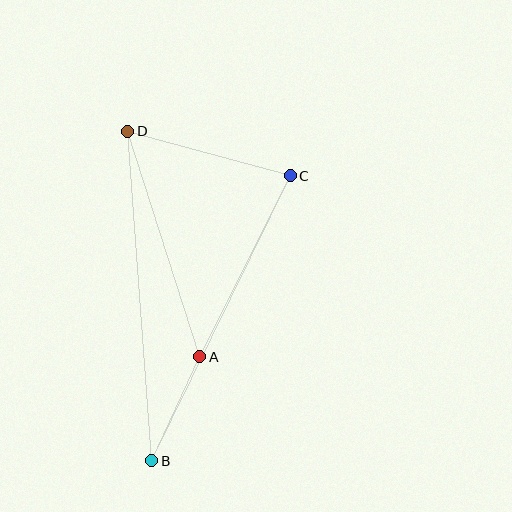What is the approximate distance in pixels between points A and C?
The distance between A and C is approximately 202 pixels.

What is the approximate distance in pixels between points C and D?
The distance between C and D is approximately 169 pixels.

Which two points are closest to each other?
Points A and B are closest to each other.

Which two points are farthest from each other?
Points B and D are farthest from each other.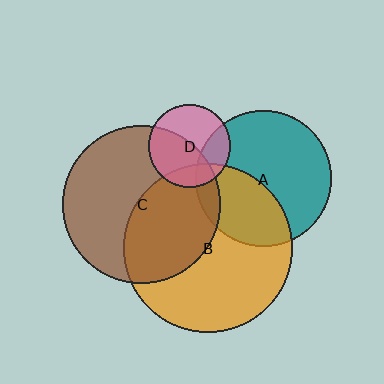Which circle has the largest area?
Circle B (orange).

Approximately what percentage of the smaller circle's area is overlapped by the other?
Approximately 25%.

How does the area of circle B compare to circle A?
Approximately 1.5 times.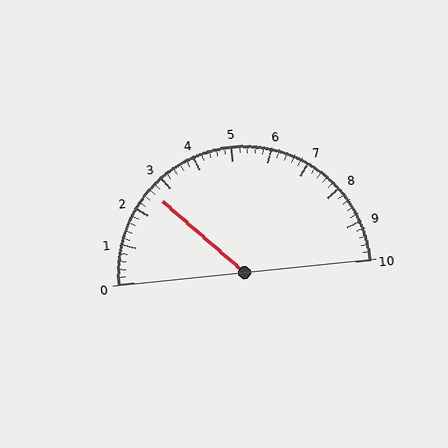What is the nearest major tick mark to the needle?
The nearest major tick mark is 3.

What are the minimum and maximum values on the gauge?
The gauge ranges from 0 to 10.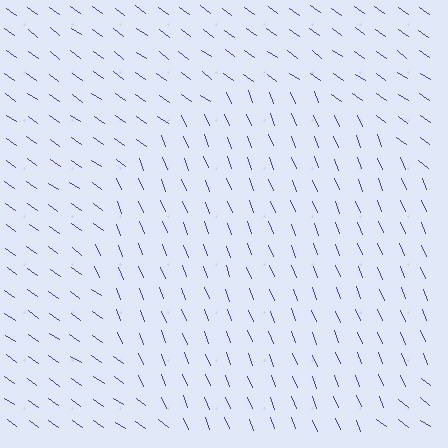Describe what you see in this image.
The image is filled with small blue line segments. A circle region in the image has lines oriented differently from the surrounding lines, creating a visible texture boundary.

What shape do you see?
I see a circle.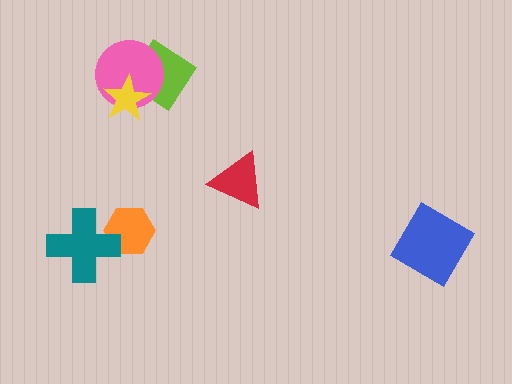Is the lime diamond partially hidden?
Yes, it is partially covered by another shape.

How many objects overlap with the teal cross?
1 object overlaps with the teal cross.